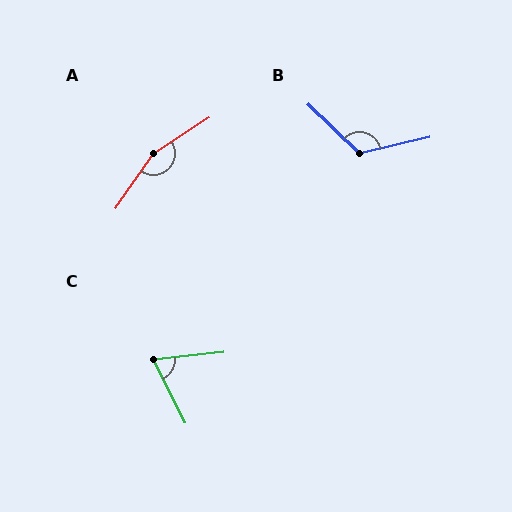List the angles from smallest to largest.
C (70°), B (123°), A (158°).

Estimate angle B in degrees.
Approximately 123 degrees.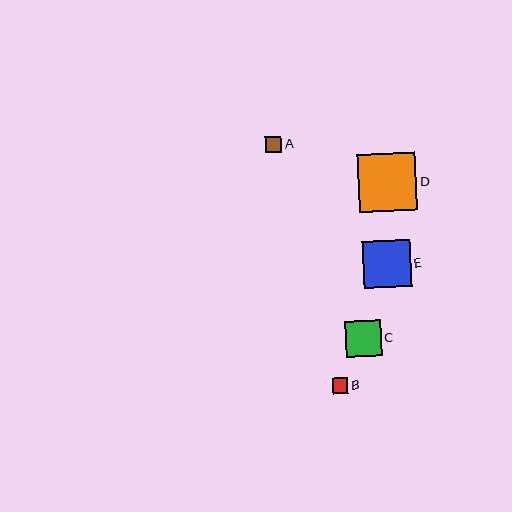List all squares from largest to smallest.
From largest to smallest: D, E, C, A, B.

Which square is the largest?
Square D is the largest with a size of approximately 58 pixels.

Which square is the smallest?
Square B is the smallest with a size of approximately 16 pixels.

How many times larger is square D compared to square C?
Square D is approximately 1.6 times the size of square C.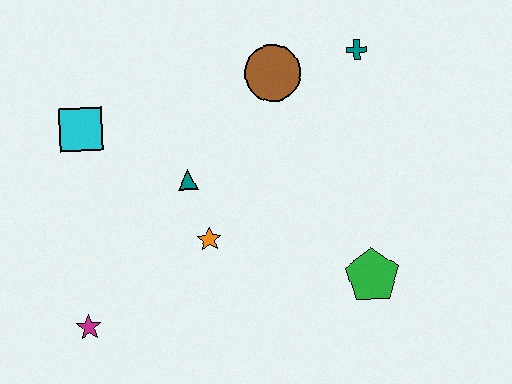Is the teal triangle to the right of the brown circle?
No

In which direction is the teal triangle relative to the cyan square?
The teal triangle is to the right of the cyan square.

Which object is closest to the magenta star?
The orange star is closest to the magenta star.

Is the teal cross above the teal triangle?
Yes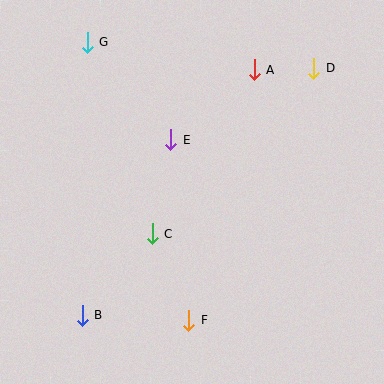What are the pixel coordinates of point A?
Point A is at (254, 70).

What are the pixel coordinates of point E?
Point E is at (171, 140).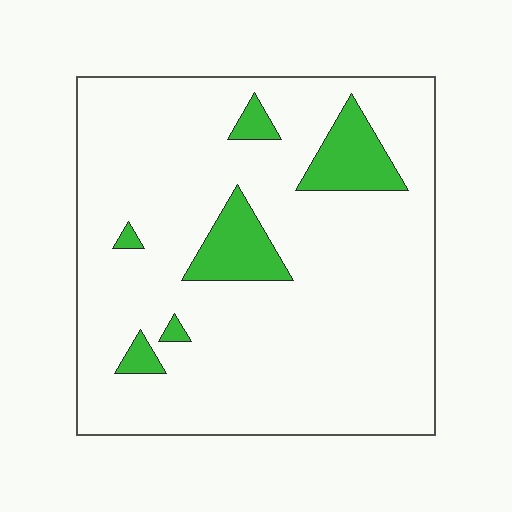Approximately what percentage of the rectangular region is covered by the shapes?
Approximately 10%.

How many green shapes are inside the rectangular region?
6.